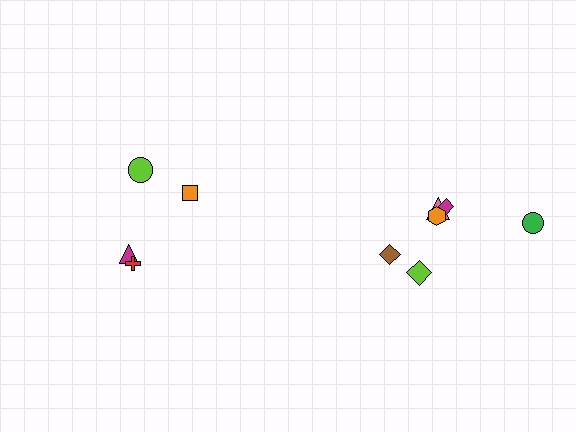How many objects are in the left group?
There are 4 objects.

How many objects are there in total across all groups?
There are 10 objects.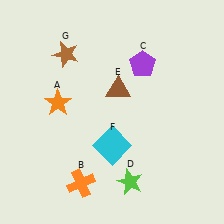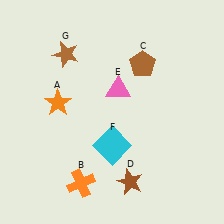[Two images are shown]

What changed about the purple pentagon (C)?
In Image 1, C is purple. In Image 2, it changed to brown.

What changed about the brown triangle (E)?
In Image 1, E is brown. In Image 2, it changed to pink.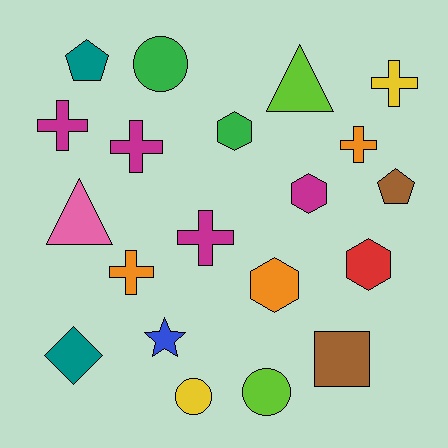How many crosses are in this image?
There are 6 crosses.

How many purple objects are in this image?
There are no purple objects.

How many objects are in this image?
There are 20 objects.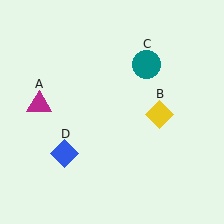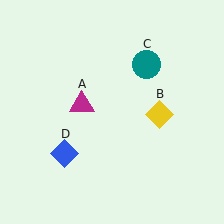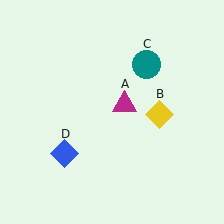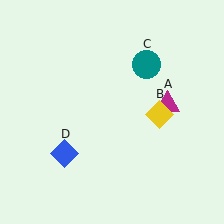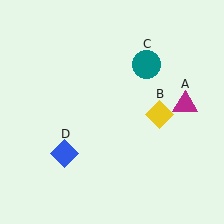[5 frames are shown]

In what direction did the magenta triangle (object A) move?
The magenta triangle (object A) moved right.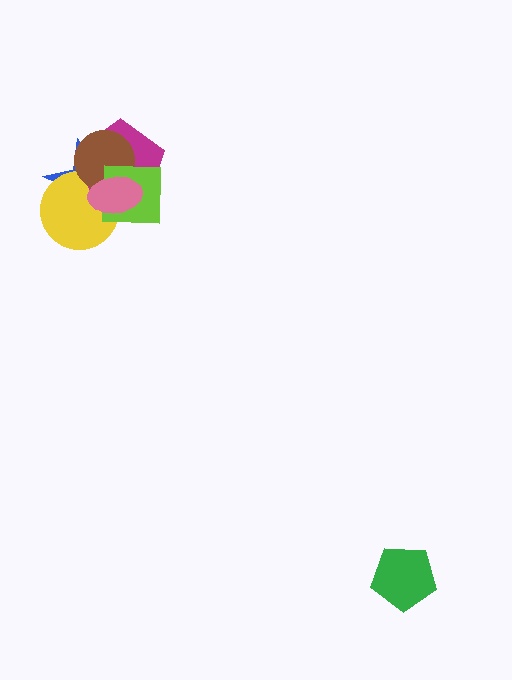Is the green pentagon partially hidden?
No, no other shape covers it.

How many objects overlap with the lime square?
5 objects overlap with the lime square.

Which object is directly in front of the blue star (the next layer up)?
The yellow circle is directly in front of the blue star.